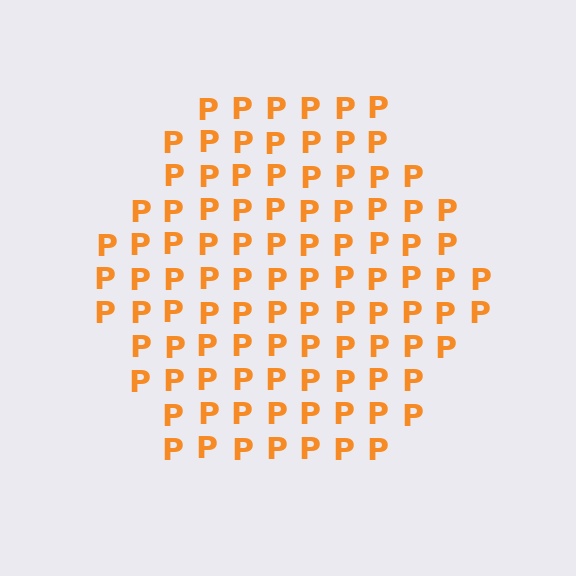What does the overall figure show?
The overall figure shows a hexagon.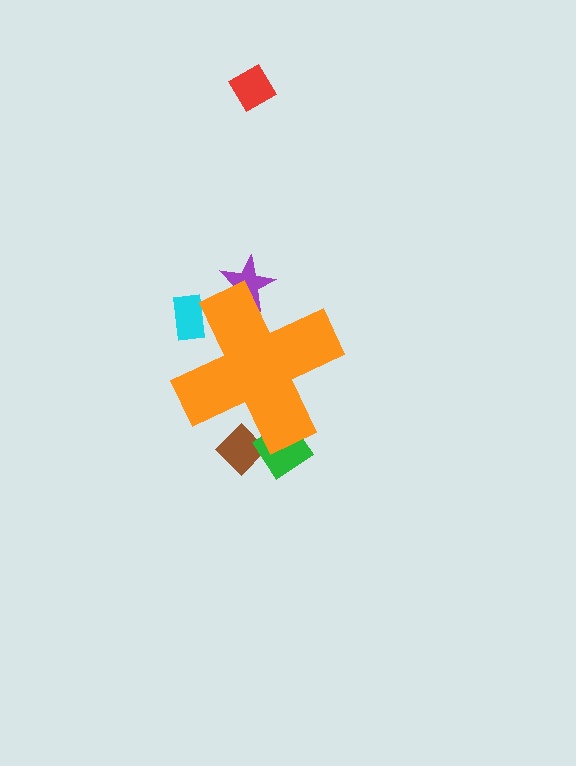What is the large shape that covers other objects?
An orange cross.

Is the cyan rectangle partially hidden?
Yes, the cyan rectangle is partially hidden behind the orange cross.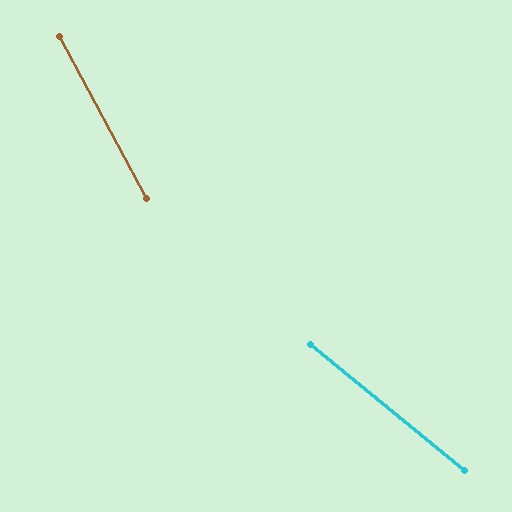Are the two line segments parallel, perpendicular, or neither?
Neither parallel nor perpendicular — they differ by about 23°.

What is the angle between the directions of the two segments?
Approximately 23 degrees.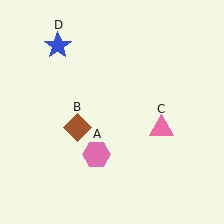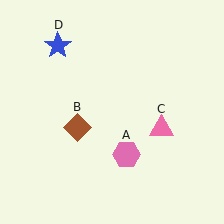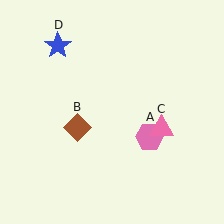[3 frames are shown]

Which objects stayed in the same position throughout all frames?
Brown diamond (object B) and pink triangle (object C) and blue star (object D) remained stationary.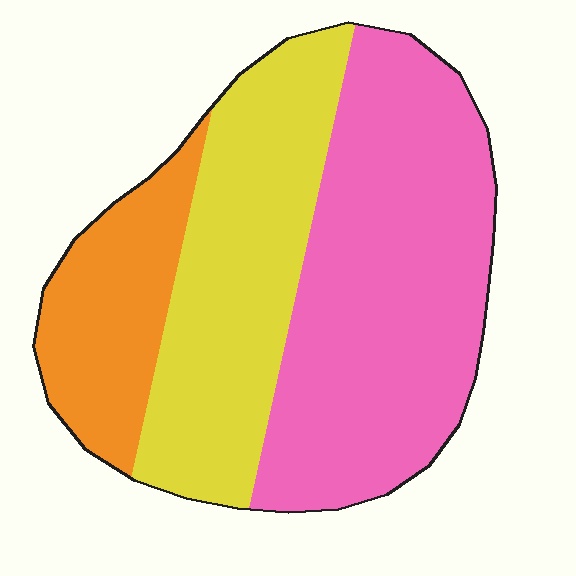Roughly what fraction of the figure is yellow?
Yellow takes up between a quarter and a half of the figure.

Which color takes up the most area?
Pink, at roughly 50%.